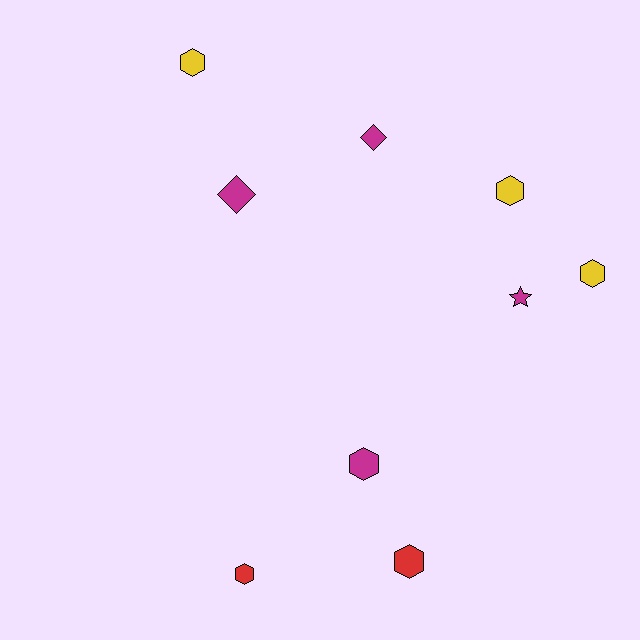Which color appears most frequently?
Magenta, with 4 objects.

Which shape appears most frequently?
Hexagon, with 6 objects.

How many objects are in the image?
There are 9 objects.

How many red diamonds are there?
There are no red diamonds.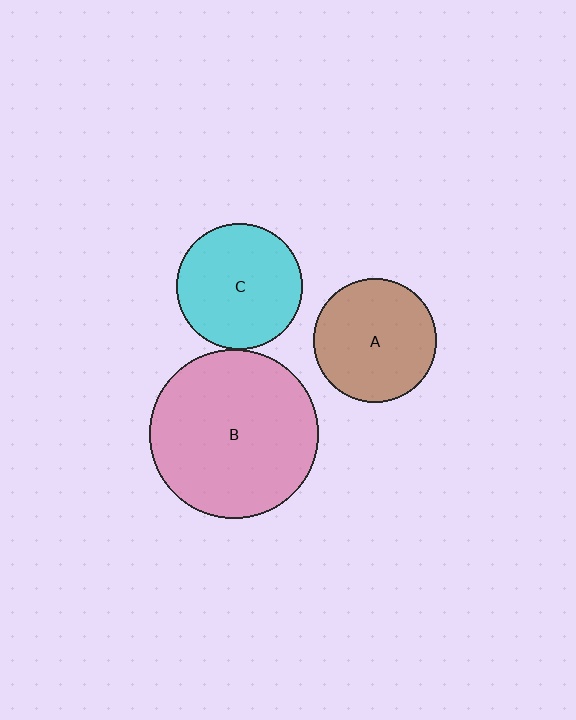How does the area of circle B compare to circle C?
Approximately 1.8 times.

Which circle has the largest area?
Circle B (pink).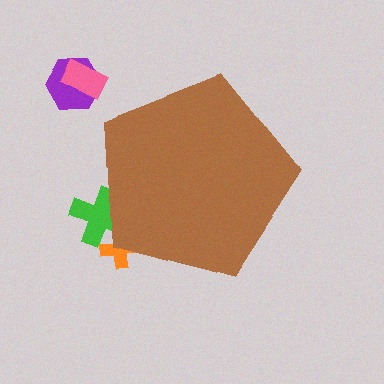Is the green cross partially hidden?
Yes, the green cross is partially hidden behind the brown pentagon.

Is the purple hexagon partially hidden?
No, the purple hexagon is fully visible.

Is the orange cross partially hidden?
Yes, the orange cross is partially hidden behind the brown pentagon.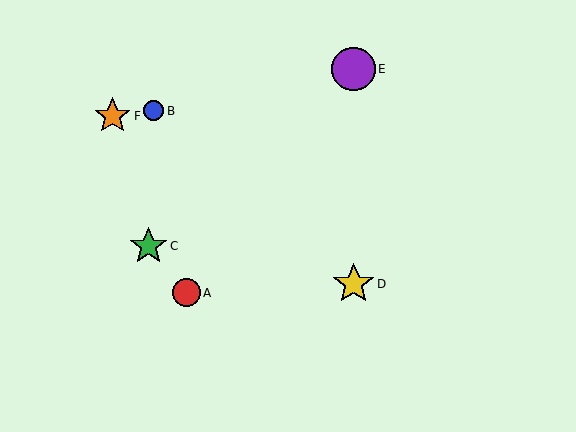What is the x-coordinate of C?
Object C is at x≈149.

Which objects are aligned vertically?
Objects D, E are aligned vertically.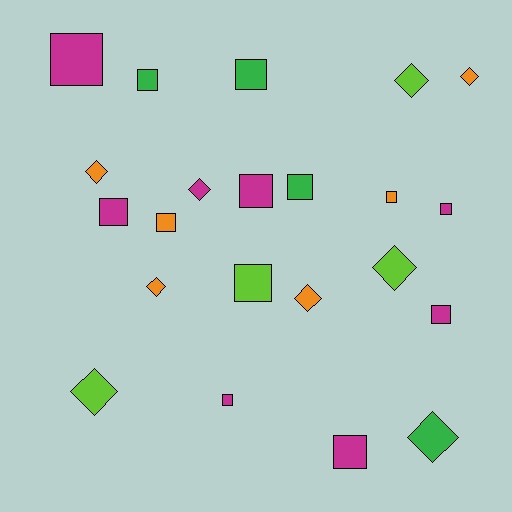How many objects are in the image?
There are 22 objects.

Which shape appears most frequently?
Square, with 13 objects.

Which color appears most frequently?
Magenta, with 8 objects.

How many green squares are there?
There are 3 green squares.